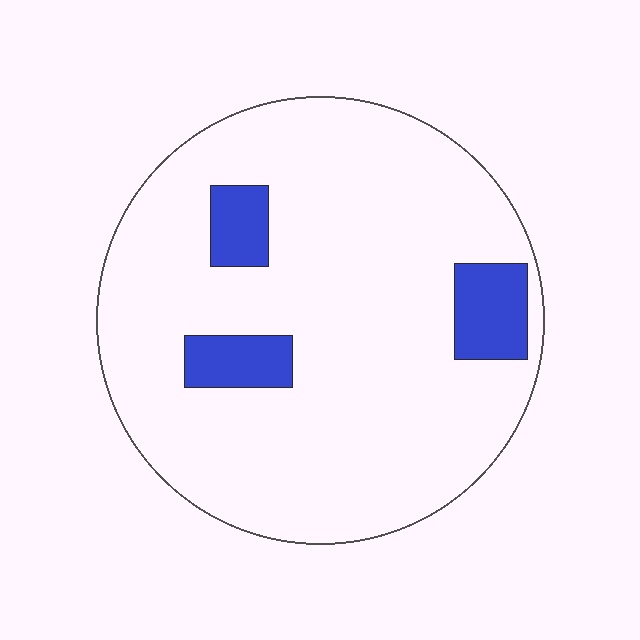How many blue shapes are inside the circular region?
3.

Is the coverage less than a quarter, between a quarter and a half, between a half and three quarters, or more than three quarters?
Less than a quarter.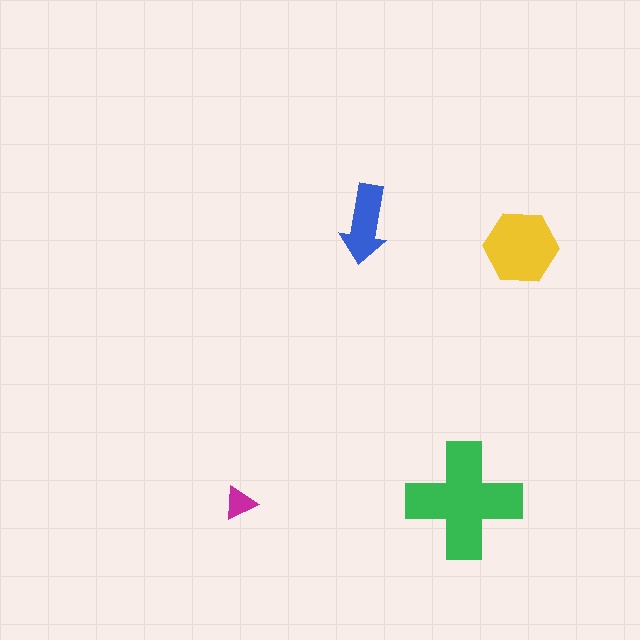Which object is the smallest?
The magenta triangle.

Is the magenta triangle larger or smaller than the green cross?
Smaller.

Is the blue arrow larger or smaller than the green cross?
Smaller.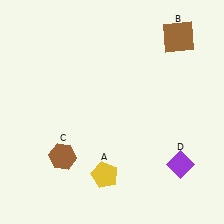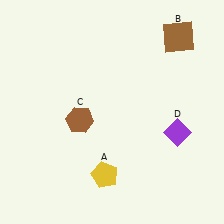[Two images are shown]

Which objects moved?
The objects that moved are: the brown hexagon (C), the purple diamond (D).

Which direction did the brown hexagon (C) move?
The brown hexagon (C) moved up.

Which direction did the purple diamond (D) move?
The purple diamond (D) moved up.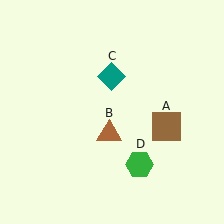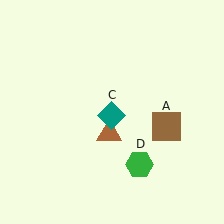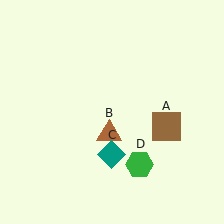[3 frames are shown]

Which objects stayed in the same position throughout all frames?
Brown square (object A) and brown triangle (object B) and green hexagon (object D) remained stationary.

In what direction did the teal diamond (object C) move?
The teal diamond (object C) moved down.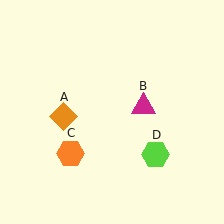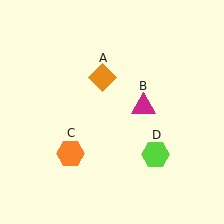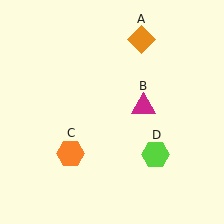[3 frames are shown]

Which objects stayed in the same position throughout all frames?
Magenta triangle (object B) and orange hexagon (object C) and lime hexagon (object D) remained stationary.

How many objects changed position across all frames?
1 object changed position: orange diamond (object A).